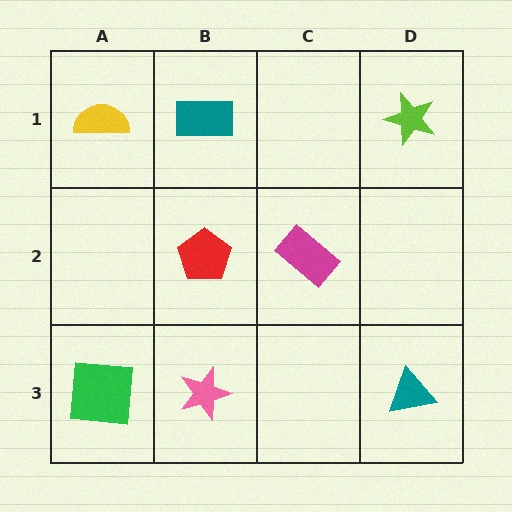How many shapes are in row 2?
2 shapes.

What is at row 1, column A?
A yellow semicircle.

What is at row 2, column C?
A magenta rectangle.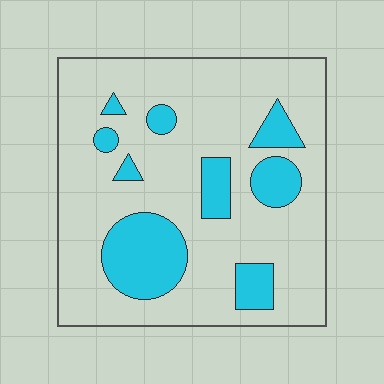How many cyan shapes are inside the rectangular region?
9.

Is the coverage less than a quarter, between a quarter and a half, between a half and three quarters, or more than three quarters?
Less than a quarter.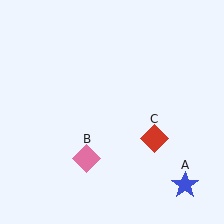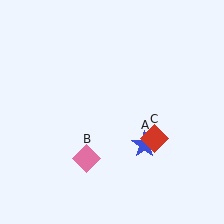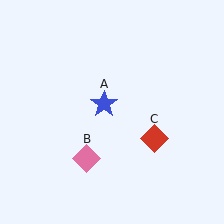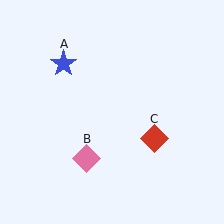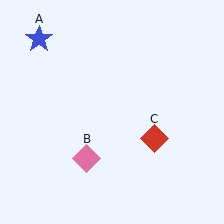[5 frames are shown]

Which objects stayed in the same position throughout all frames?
Pink diamond (object B) and red diamond (object C) remained stationary.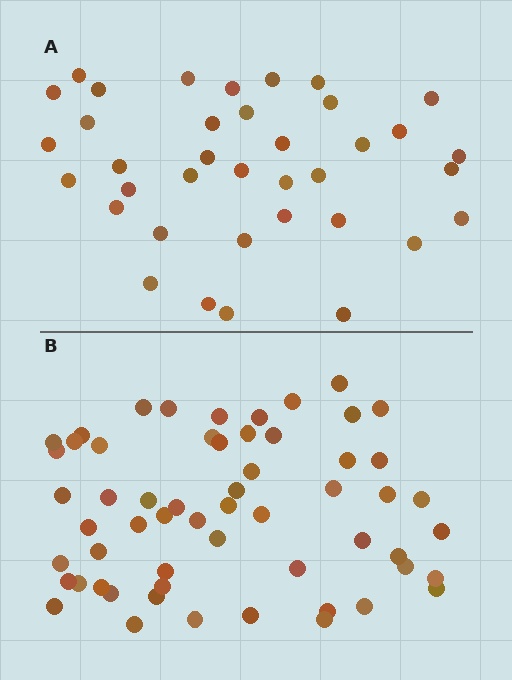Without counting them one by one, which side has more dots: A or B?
Region B (the bottom region) has more dots.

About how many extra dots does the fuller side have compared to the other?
Region B has approximately 20 more dots than region A.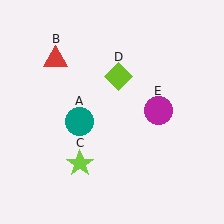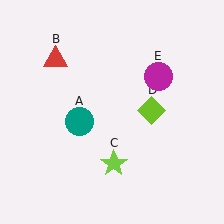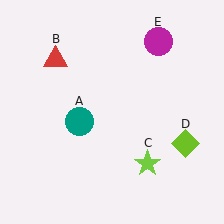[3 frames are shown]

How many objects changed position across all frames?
3 objects changed position: lime star (object C), lime diamond (object D), magenta circle (object E).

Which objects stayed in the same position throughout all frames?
Teal circle (object A) and red triangle (object B) remained stationary.